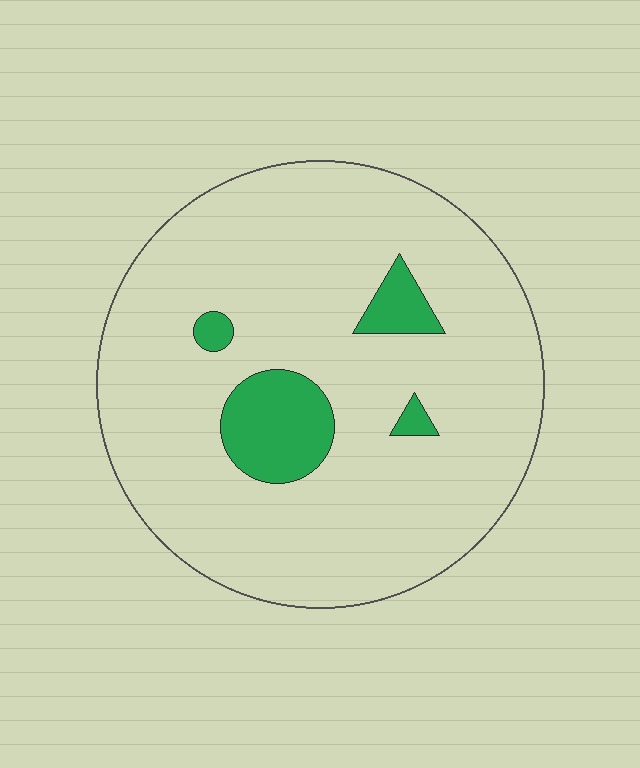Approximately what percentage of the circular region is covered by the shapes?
Approximately 10%.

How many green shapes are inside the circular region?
4.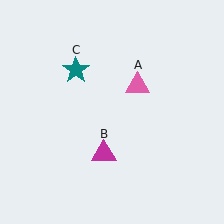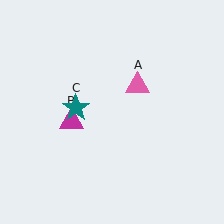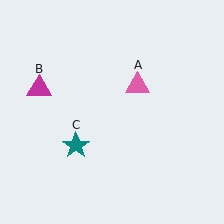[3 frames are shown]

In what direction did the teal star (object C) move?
The teal star (object C) moved down.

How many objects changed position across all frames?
2 objects changed position: magenta triangle (object B), teal star (object C).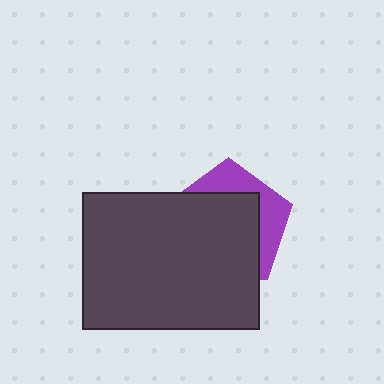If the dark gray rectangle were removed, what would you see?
You would see the complete purple pentagon.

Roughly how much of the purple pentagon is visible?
A small part of it is visible (roughly 32%).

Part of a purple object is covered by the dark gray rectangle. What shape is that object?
It is a pentagon.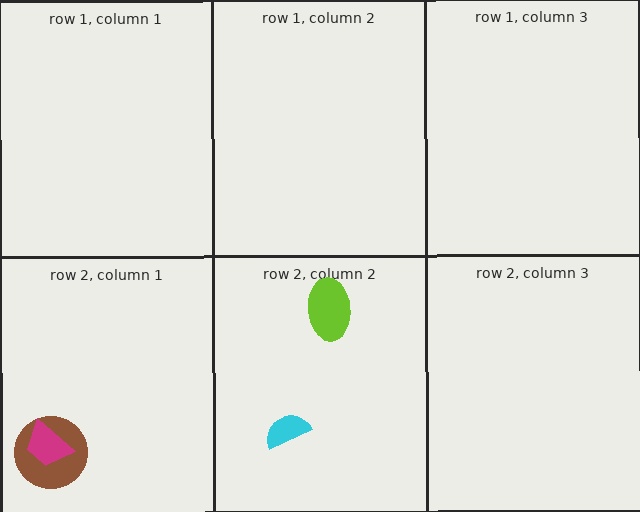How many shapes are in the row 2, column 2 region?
2.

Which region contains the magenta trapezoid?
The row 2, column 1 region.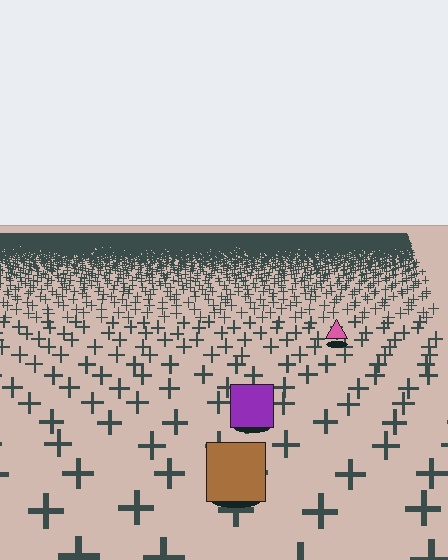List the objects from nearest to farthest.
From nearest to farthest: the brown square, the purple square, the pink triangle.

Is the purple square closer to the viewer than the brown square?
No. The brown square is closer — you can tell from the texture gradient: the ground texture is coarser near it.